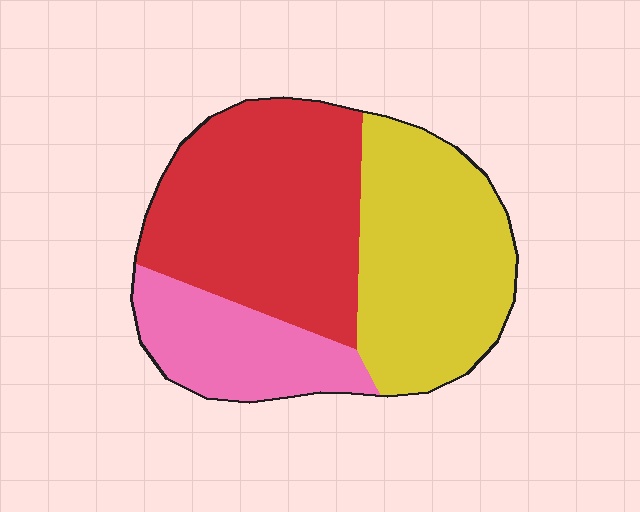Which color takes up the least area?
Pink, at roughly 20%.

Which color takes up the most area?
Red, at roughly 45%.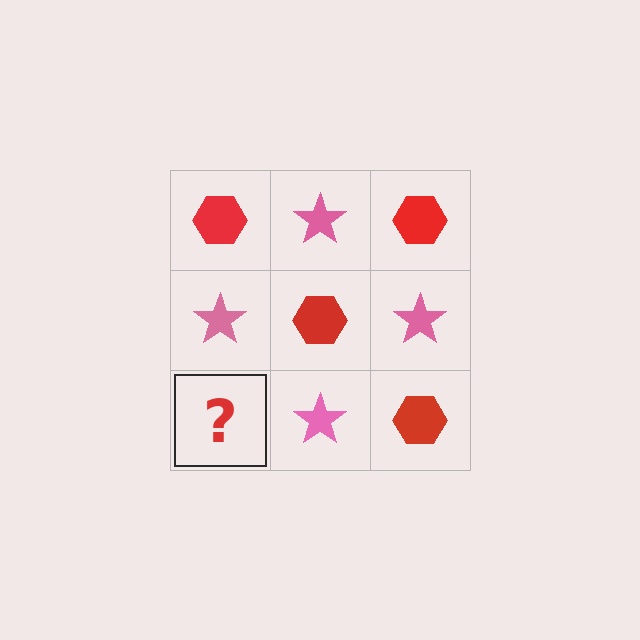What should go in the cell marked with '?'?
The missing cell should contain a red hexagon.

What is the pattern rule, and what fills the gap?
The rule is that it alternates red hexagon and pink star in a checkerboard pattern. The gap should be filled with a red hexagon.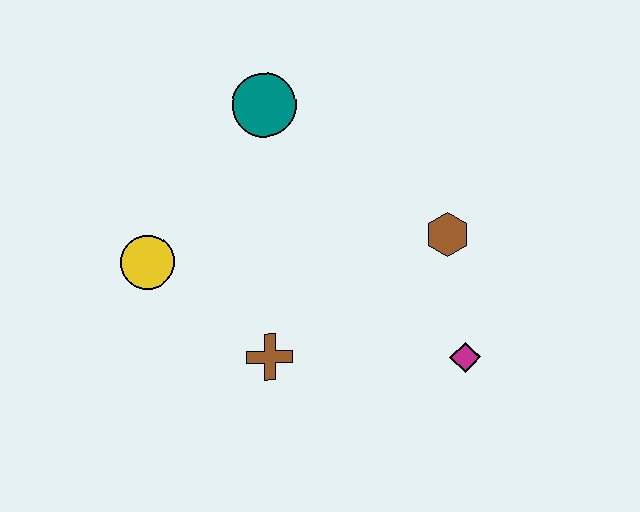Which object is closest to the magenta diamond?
The brown hexagon is closest to the magenta diamond.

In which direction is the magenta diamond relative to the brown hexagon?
The magenta diamond is below the brown hexagon.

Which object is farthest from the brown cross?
The teal circle is farthest from the brown cross.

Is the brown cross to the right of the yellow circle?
Yes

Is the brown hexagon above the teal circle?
No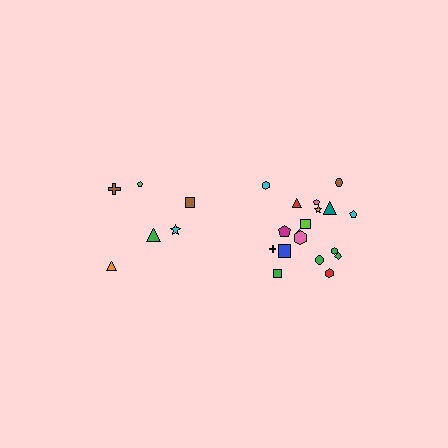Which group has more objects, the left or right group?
The right group.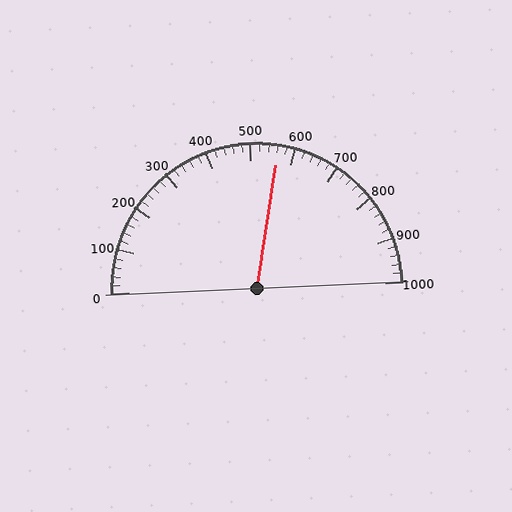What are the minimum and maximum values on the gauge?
The gauge ranges from 0 to 1000.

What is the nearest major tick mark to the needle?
The nearest major tick mark is 600.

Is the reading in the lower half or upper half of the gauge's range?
The reading is in the upper half of the range (0 to 1000).